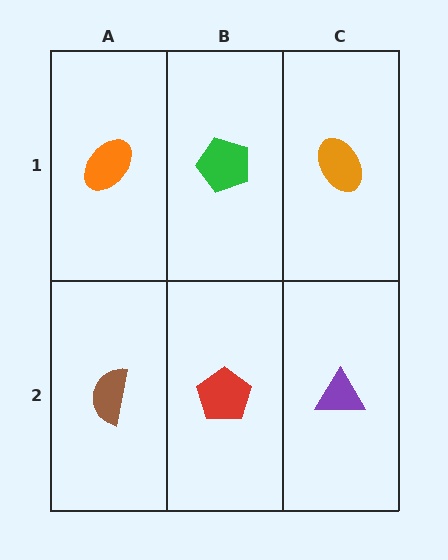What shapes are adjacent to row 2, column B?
A green pentagon (row 1, column B), a brown semicircle (row 2, column A), a purple triangle (row 2, column C).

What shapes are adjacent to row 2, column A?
An orange ellipse (row 1, column A), a red pentagon (row 2, column B).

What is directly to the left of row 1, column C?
A green pentagon.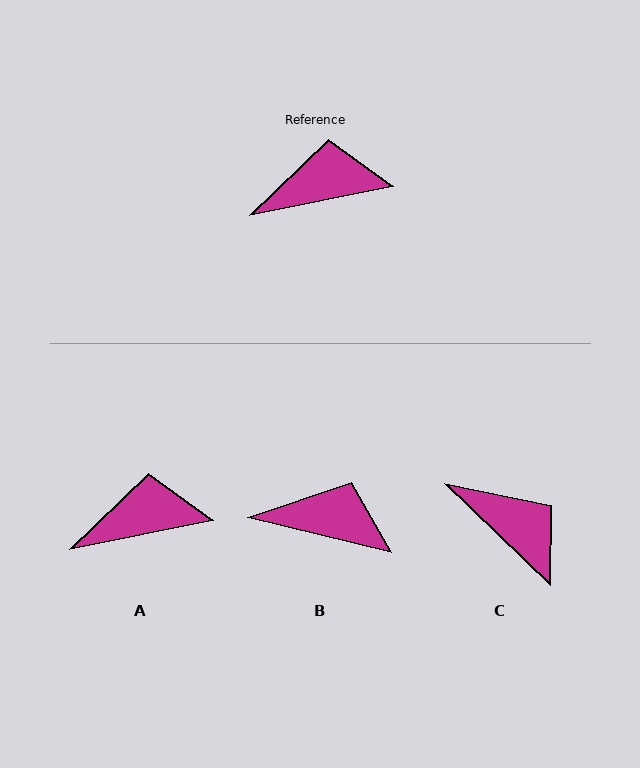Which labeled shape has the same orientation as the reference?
A.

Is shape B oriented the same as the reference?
No, it is off by about 25 degrees.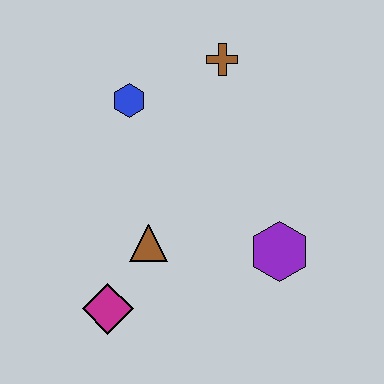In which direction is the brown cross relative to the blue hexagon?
The brown cross is to the right of the blue hexagon.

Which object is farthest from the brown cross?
The magenta diamond is farthest from the brown cross.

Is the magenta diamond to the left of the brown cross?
Yes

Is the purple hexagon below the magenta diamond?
No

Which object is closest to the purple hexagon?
The brown triangle is closest to the purple hexagon.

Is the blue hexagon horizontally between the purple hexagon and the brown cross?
No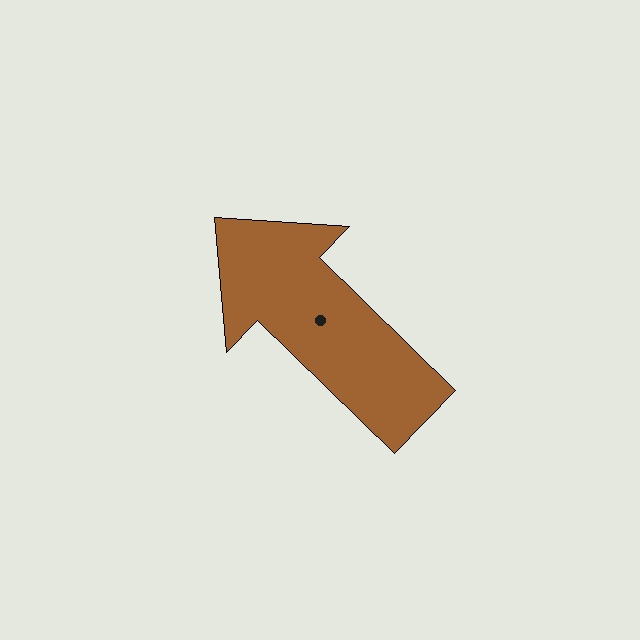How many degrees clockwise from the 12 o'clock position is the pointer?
Approximately 314 degrees.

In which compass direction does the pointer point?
Northwest.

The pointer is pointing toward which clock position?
Roughly 10 o'clock.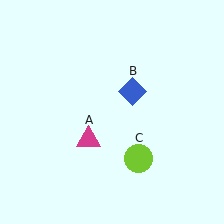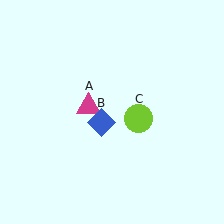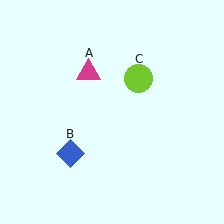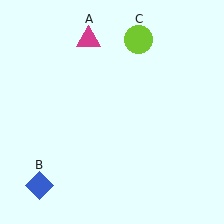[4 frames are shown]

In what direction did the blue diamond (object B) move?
The blue diamond (object B) moved down and to the left.